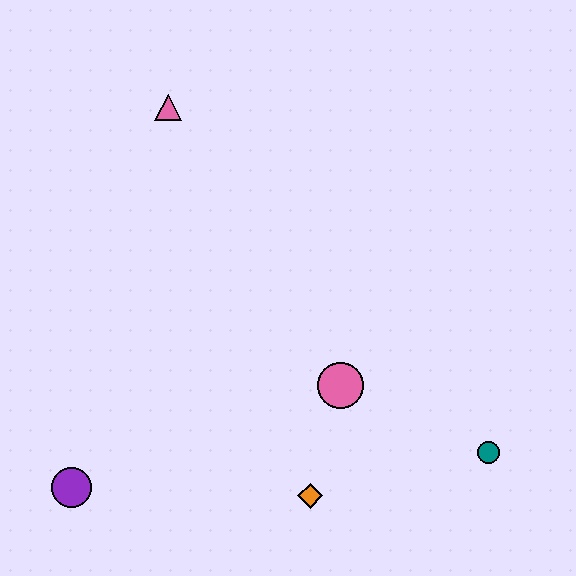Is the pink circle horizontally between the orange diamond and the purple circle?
No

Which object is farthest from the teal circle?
The pink triangle is farthest from the teal circle.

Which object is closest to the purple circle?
The orange diamond is closest to the purple circle.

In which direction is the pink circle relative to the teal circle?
The pink circle is to the left of the teal circle.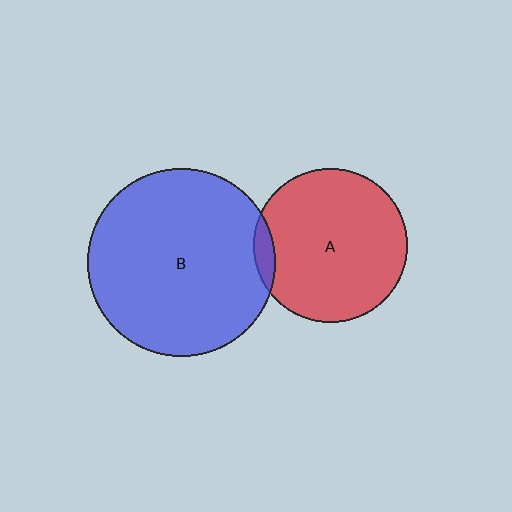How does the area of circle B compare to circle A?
Approximately 1.5 times.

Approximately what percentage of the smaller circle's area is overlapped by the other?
Approximately 5%.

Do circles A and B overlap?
Yes.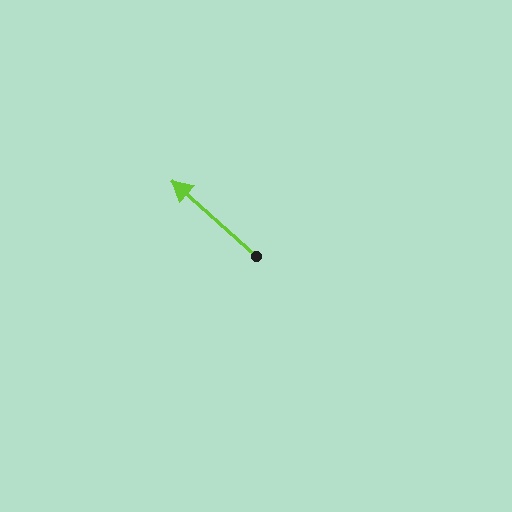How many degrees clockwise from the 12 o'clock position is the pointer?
Approximately 312 degrees.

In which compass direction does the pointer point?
Northwest.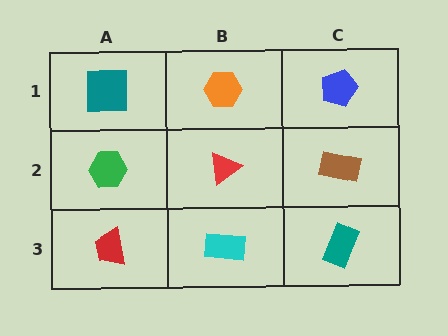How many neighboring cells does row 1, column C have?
2.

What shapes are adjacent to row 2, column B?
An orange hexagon (row 1, column B), a cyan rectangle (row 3, column B), a green hexagon (row 2, column A), a brown rectangle (row 2, column C).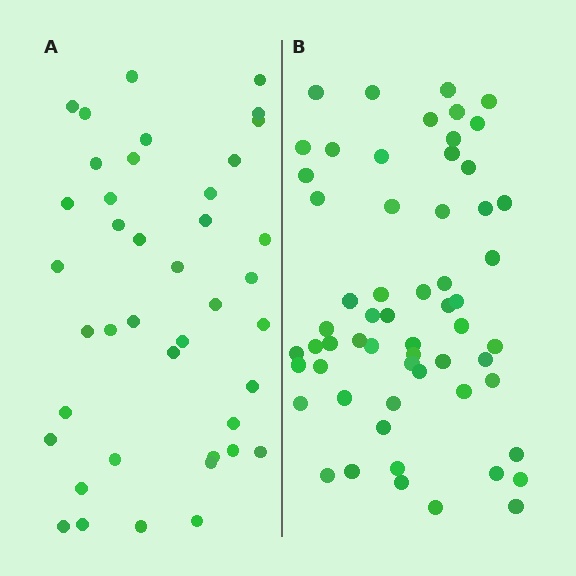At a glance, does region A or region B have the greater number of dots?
Region B (the right region) has more dots.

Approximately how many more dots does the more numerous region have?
Region B has approximately 20 more dots than region A.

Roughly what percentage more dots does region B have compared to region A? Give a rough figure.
About 45% more.